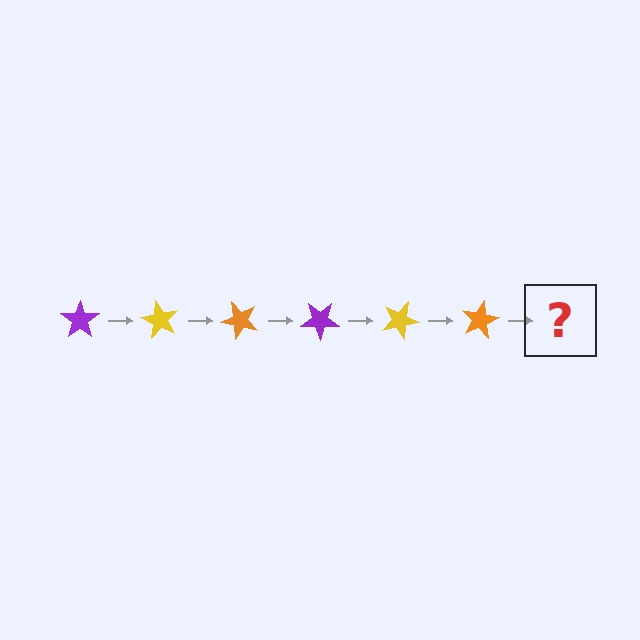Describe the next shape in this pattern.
It should be a purple star, rotated 360 degrees from the start.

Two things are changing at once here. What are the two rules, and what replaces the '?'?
The two rules are that it rotates 60 degrees each step and the color cycles through purple, yellow, and orange. The '?' should be a purple star, rotated 360 degrees from the start.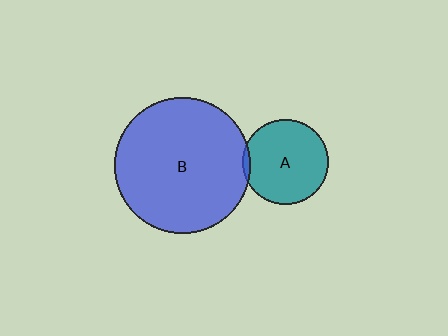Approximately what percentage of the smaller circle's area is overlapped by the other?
Approximately 5%.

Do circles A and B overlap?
Yes.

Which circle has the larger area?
Circle B (blue).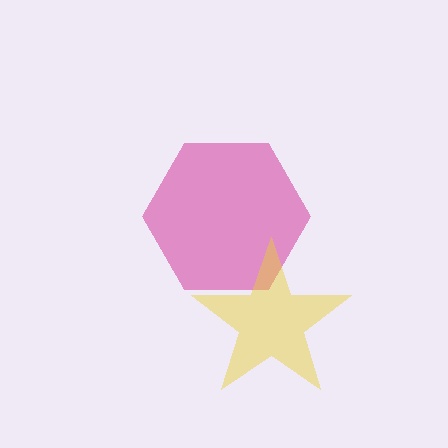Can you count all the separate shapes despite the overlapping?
Yes, there are 2 separate shapes.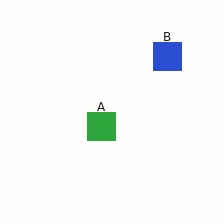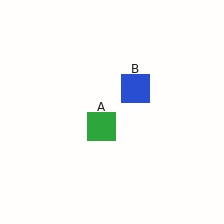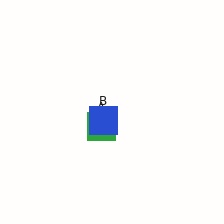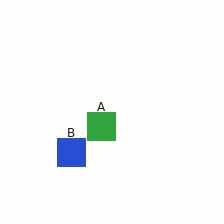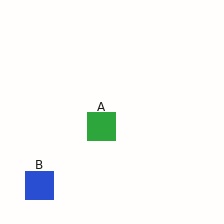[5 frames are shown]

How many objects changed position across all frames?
1 object changed position: blue square (object B).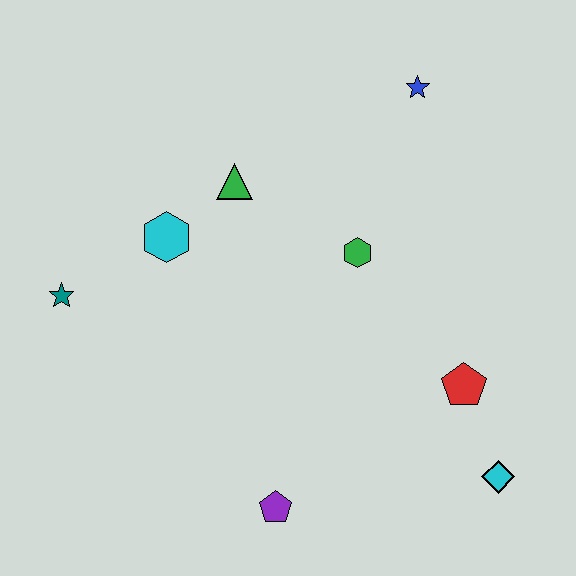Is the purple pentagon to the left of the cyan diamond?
Yes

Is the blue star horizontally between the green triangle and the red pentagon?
Yes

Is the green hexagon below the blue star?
Yes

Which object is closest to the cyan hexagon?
The green triangle is closest to the cyan hexagon.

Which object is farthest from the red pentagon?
The teal star is farthest from the red pentagon.